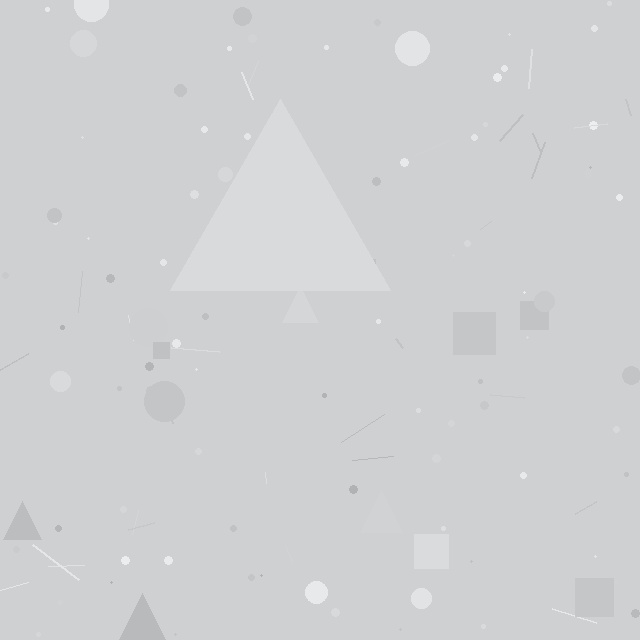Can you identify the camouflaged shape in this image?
The camouflaged shape is a triangle.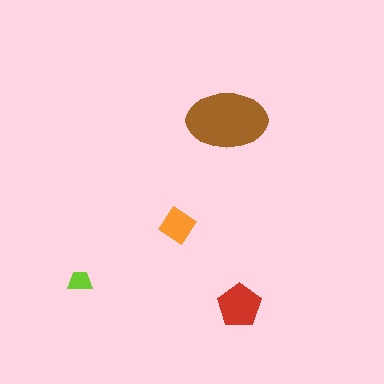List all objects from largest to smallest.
The brown ellipse, the red pentagon, the orange diamond, the lime trapezoid.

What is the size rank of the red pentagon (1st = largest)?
2nd.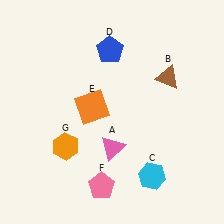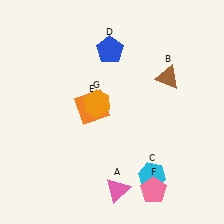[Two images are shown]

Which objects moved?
The objects that moved are: the pink triangle (A), the pink pentagon (F), the orange hexagon (G).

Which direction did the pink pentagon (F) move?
The pink pentagon (F) moved right.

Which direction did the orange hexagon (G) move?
The orange hexagon (G) moved up.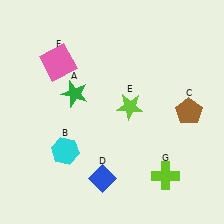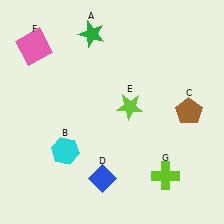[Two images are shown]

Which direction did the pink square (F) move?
The pink square (F) moved left.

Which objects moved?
The objects that moved are: the green star (A), the pink square (F).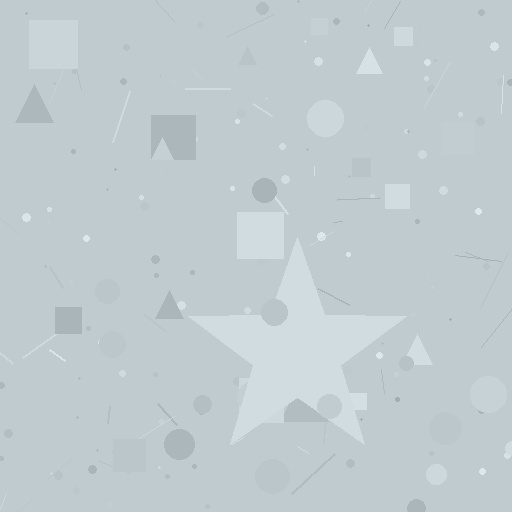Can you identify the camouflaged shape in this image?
The camouflaged shape is a star.